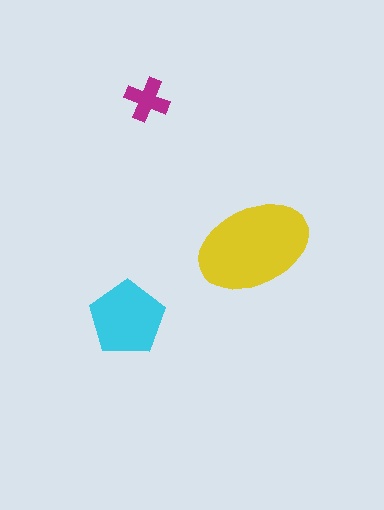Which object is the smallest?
The magenta cross.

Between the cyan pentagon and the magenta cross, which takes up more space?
The cyan pentagon.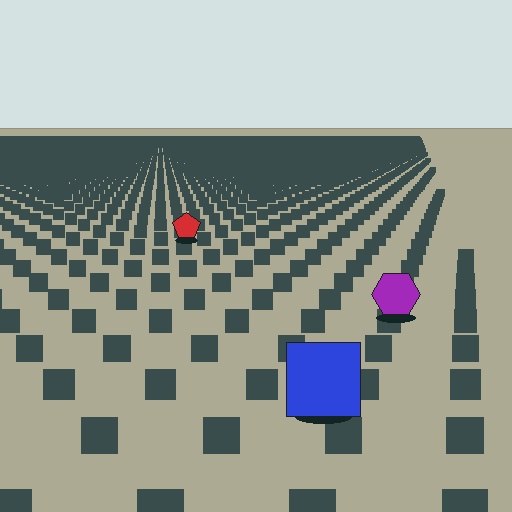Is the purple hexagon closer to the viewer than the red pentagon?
Yes. The purple hexagon is closer — you can tell from the texture gradient: the ground texture is coarser near it.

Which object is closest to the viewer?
The blue square is closest. The texture marks near it are larger and more spread out.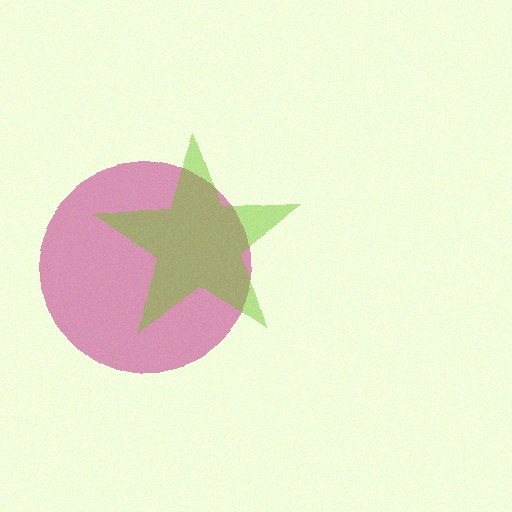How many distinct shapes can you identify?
There are 2 distinct shapes: a magenta circle, a lime star.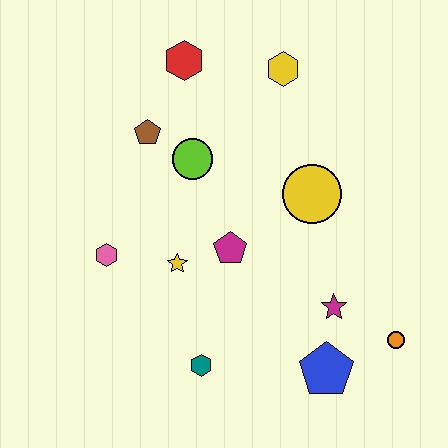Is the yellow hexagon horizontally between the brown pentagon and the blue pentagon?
Yes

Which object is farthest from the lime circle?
The orange circle is farthest from the lime circle.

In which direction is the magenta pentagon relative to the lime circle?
The magenta pentagon is below the lime circle.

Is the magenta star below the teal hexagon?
No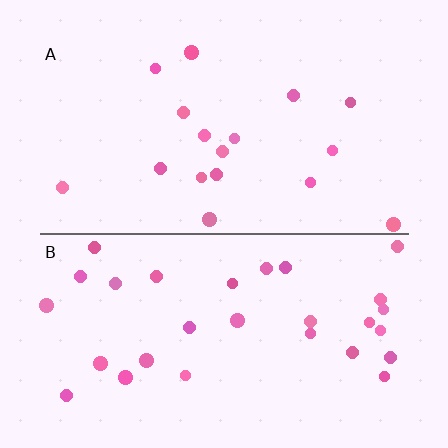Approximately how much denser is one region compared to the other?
Approximately 1.7× — region B over region A.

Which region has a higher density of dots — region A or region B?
B (the bottom).